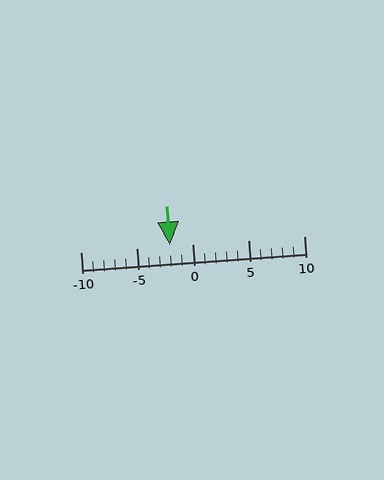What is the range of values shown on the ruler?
The ruler shows values from -10 to 10.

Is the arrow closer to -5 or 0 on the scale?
The arrow is closer to 0.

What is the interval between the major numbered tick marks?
The major tick marks are spaced 5 units apart.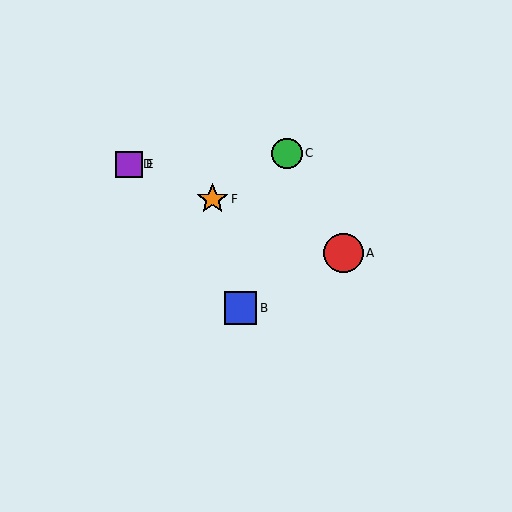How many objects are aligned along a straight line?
4 objects (A, D, E, F) are aligned along a straight line.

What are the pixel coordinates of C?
Object C is at (287, 153).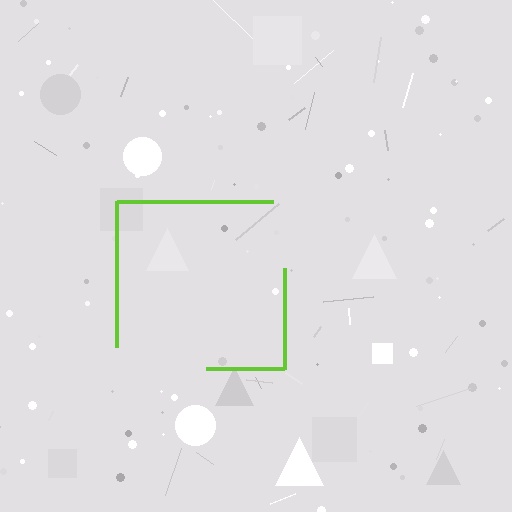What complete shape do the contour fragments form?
The contour fragments form a square.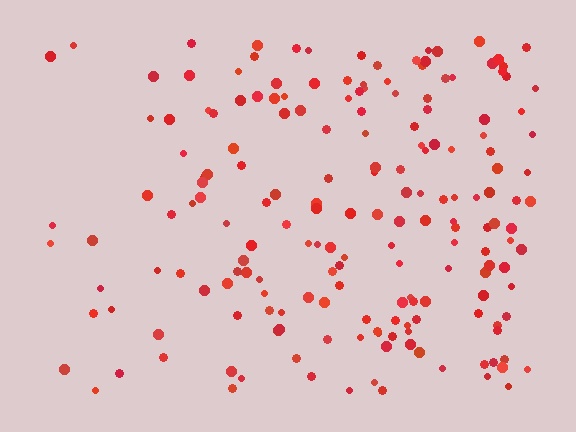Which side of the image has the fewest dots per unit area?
The left.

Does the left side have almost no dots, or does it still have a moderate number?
Still a moderate number, just noticeably fewer than the right.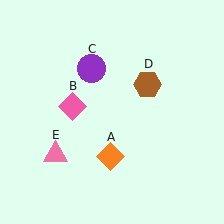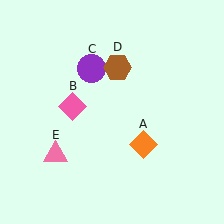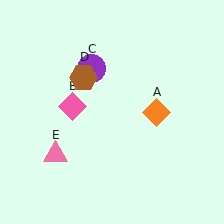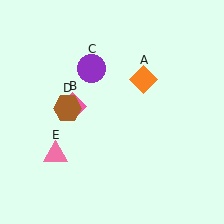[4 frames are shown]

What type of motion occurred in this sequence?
The orange diamond (object A), brown hexagon (object D) rotated counterclockwise around the center of the scene.